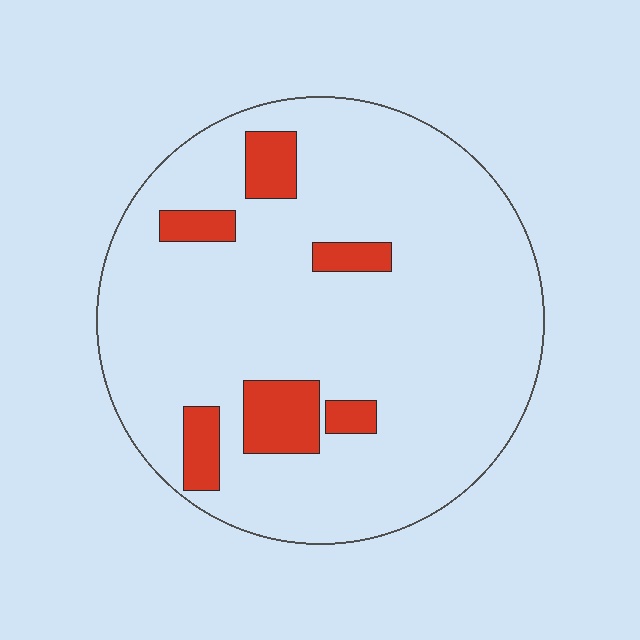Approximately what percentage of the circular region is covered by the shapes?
Approximately 10%.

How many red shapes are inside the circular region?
6.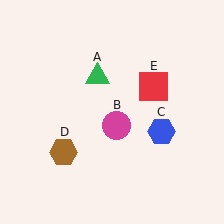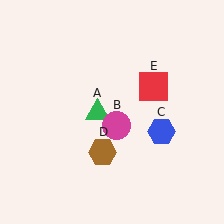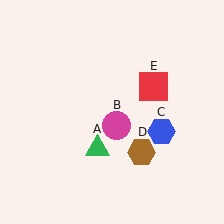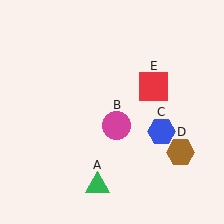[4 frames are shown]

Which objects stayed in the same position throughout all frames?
Magenta circle (object B) and blue hexagon (object C) and red square (object E) remained stationary.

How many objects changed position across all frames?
2 objects changed position: green triangle (object A), brown hexagon (object D).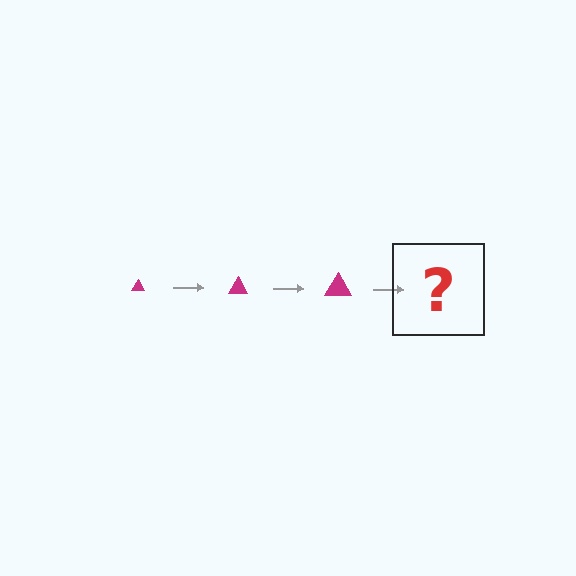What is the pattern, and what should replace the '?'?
The pattern is that the triangle gets progressively larger each step. The '?' should be a magenta triangle, larger than the previous one.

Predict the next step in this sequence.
The next step is a magenta triangle, larger than the previous one.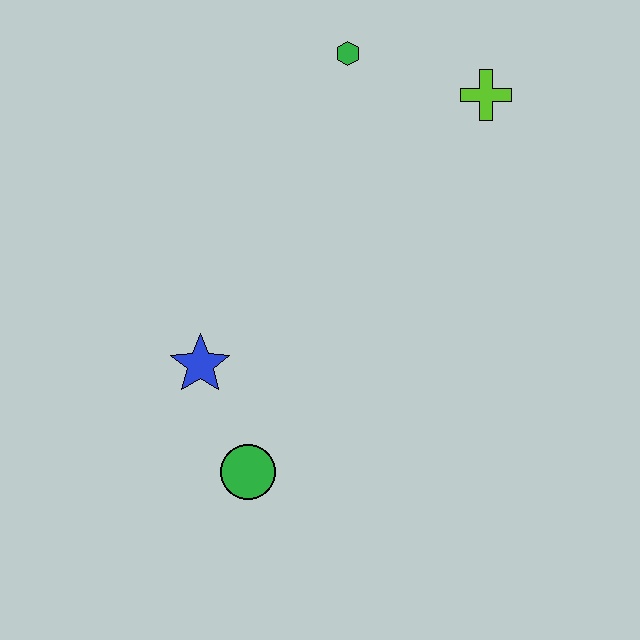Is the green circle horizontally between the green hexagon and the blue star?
Yes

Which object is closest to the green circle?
The blue star is closest to the green circle.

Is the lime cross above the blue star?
Yes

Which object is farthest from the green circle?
The lime cross is farthest from the green circle.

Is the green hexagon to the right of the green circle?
Yes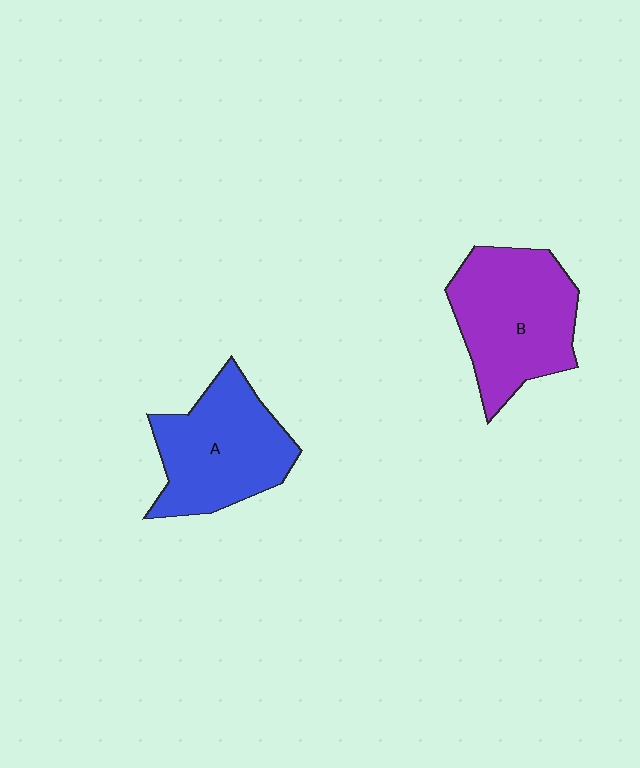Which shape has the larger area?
Shape B (purple).